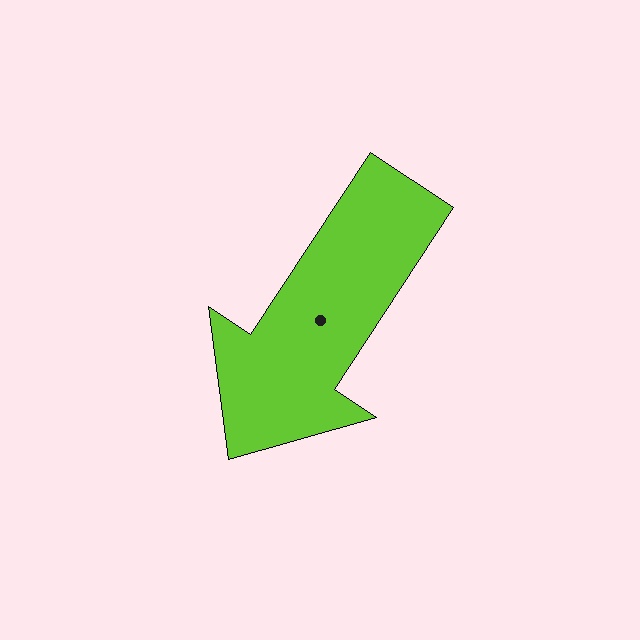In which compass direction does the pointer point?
Southwest.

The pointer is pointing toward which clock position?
Roughly 7 o'clock.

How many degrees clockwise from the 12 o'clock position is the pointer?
Approximately 213 degrees.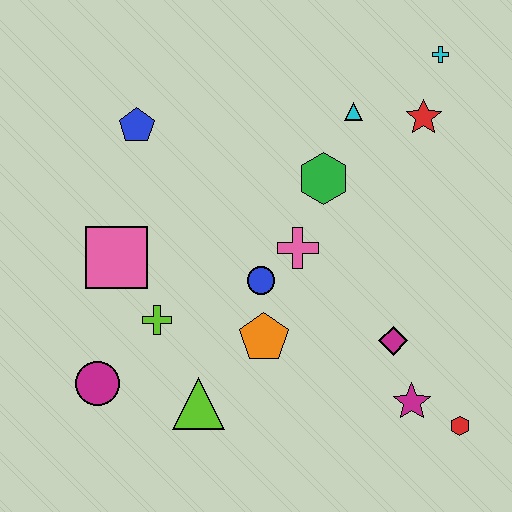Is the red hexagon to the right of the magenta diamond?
Yes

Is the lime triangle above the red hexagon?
Yes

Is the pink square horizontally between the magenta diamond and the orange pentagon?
No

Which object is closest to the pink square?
The lime cross is closest to the pink square.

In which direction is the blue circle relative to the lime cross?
The blue circle is to the right of the lime cross.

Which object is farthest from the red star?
The magenta circle is farthest from the red star.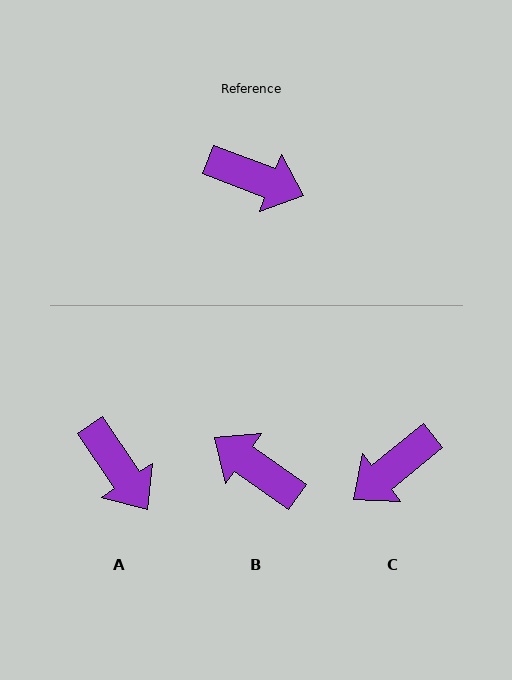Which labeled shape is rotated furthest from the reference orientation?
B, about 165 degrees away.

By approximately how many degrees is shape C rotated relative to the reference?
Approximately 120 degrees clockwise.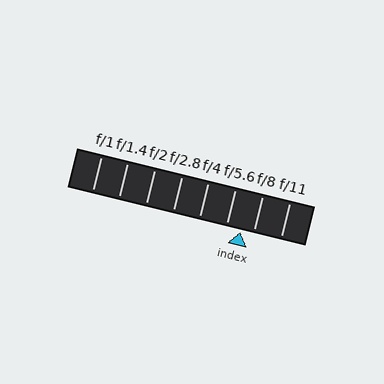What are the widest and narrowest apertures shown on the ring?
The widest aperture shown is f/1 and the narrowest is f/11.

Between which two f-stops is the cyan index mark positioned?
The index mark is between f/5.6 and f/8.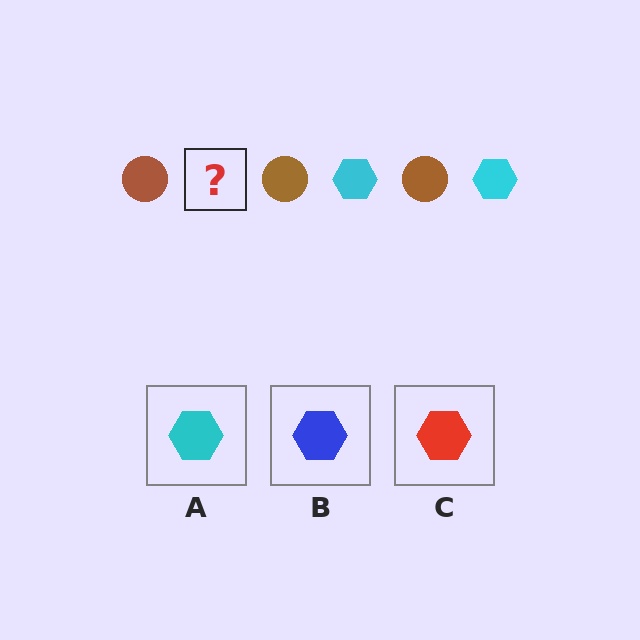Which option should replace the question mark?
Option A.